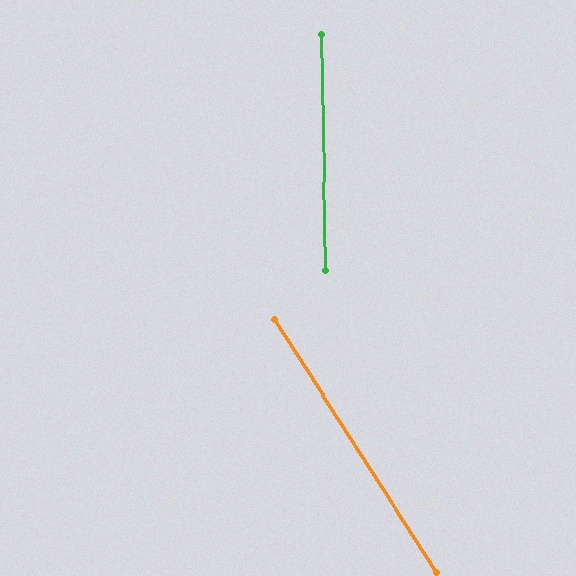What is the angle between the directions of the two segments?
Approximately 32 degrees.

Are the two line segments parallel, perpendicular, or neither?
Neither parallel nor perpendicular — they differ by about 32°.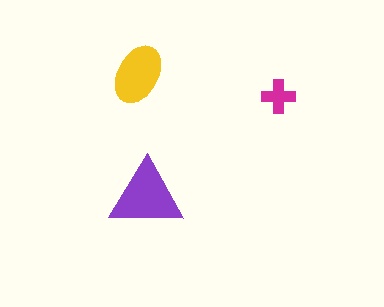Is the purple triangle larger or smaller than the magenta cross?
Larger.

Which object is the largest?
The purple triangle.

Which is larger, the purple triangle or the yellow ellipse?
The purple triangle.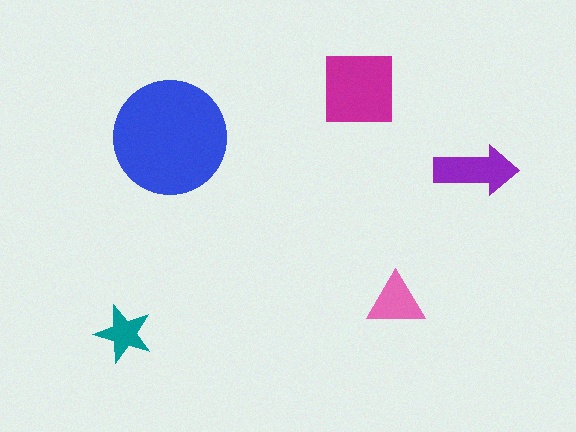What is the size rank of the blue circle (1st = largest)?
1st.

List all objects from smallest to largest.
The teal star, the pink triangle, the purple arrow, the magenta square, the blue circle.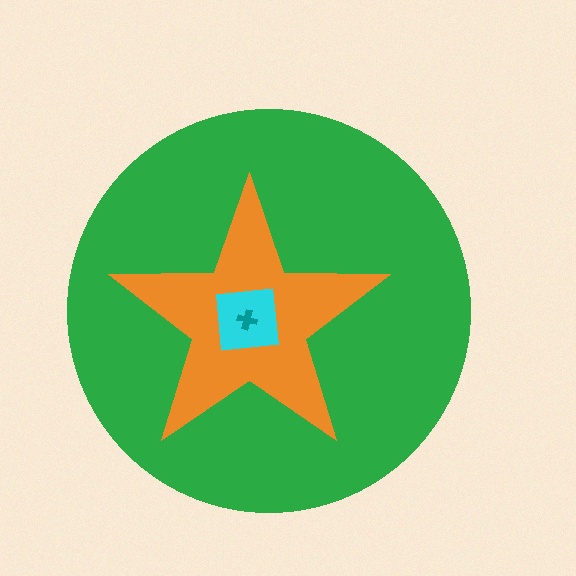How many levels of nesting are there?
4.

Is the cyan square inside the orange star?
Yes.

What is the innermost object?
The teal cross.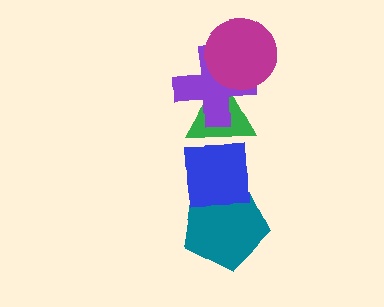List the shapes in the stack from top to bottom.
From top to bottom: the magenta circle, the purple cross, the green triangle, the blue square, the teal pentagon.